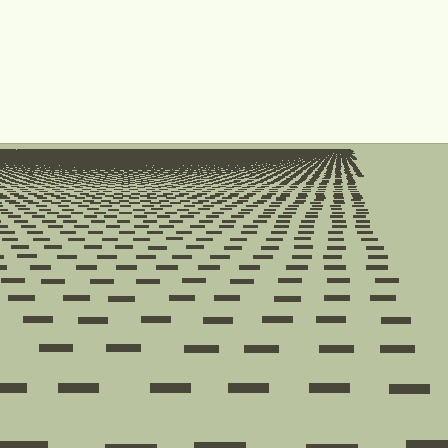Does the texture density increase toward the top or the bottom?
Density increases toward the top.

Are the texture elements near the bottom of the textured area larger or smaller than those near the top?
Larger. Near the bottom, elements are closer to the viewer and appear at a bigger on-screen size.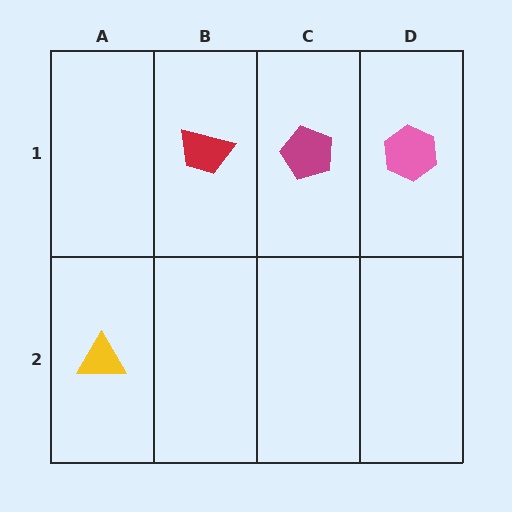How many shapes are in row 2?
1 shape.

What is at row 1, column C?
A magenta pentagon.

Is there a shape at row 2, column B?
No, that cell is empty.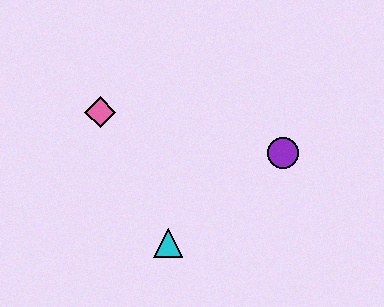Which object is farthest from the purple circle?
The pink diamond is farthest from the purple circle.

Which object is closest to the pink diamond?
The cyan triangle is closest to the pink diamond.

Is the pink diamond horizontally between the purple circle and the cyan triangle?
No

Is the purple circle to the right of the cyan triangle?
Yes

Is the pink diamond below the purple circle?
No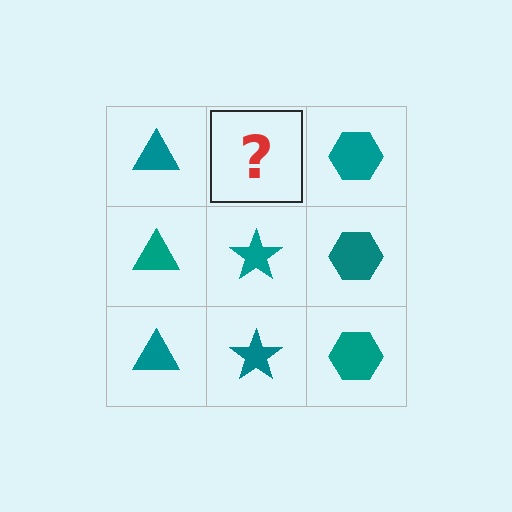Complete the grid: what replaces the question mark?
The question mark should be replaced with a teal star.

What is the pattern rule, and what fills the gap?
The rule is that each column has a consistent shape. The gap should be filled with a teal star.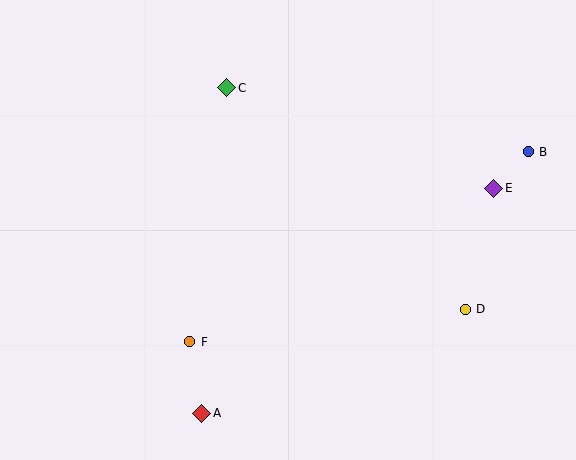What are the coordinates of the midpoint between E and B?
The midpoint between E and B is at (511, 170).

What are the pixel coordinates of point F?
Point F is at (190, 342).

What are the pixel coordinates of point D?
Point D is at (465, 309).